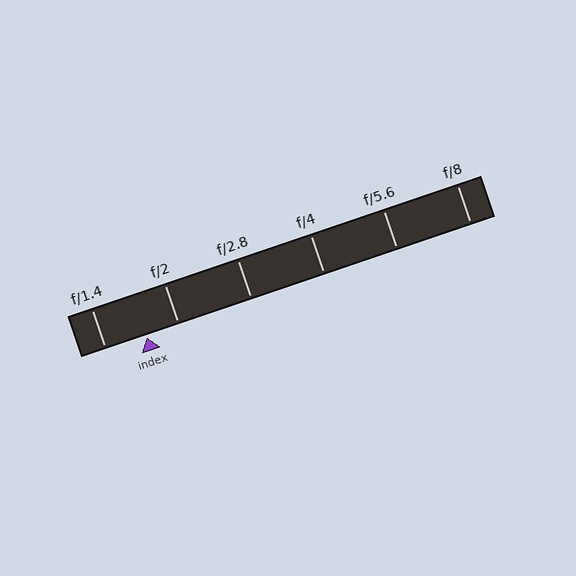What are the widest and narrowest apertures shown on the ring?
The widest aperture shown is f/1.4 and the narrowest is f/8.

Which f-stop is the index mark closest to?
The index mark is closest to f/2.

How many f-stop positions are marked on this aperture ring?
There are 6 f-stop positions marked.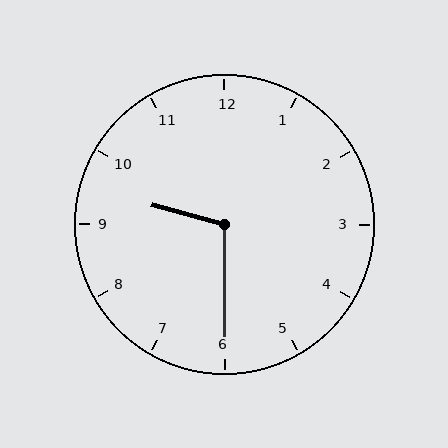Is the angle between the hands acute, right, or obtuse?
It is obtuse.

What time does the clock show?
9:30.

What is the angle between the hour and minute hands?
Approximately 105 degrees.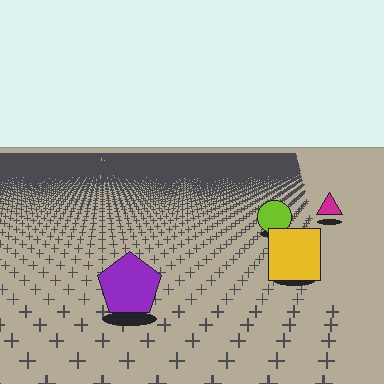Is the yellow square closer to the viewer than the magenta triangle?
Yes. The yellow square is closer — you can tell from the texture gradient: the ground texture is coarser near it.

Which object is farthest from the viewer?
The magenta triangle is farthest from the viewer. It appears smaller and the ground texture around it is denser.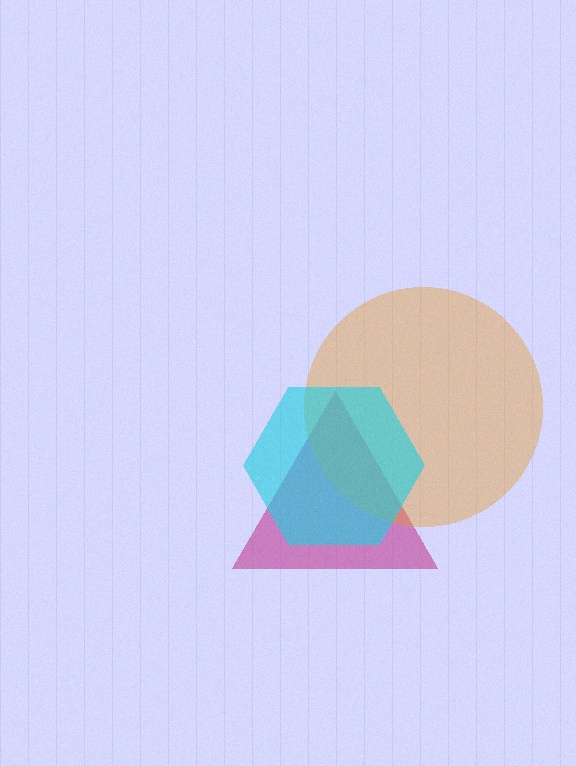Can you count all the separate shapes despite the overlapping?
Yes, there are 3 separate shapes.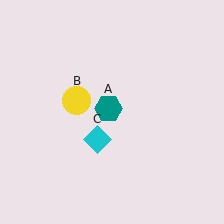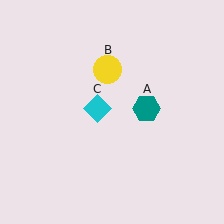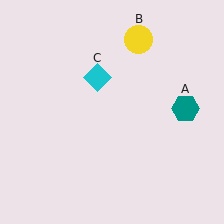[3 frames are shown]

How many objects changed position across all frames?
3 objects changed position: teal hexagon (object A), yellow circle (object B), cyan diamond (object C).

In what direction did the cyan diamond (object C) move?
The cyan diamond (object C) moved up.